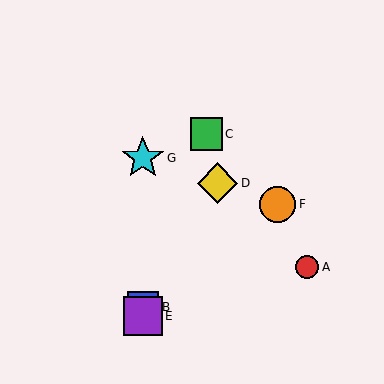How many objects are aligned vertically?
3 objects (B, E, G) are aligned vertically.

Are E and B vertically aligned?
Yes, both are at x≈143.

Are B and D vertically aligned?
No, B is at x≈143 and D is at x≈218.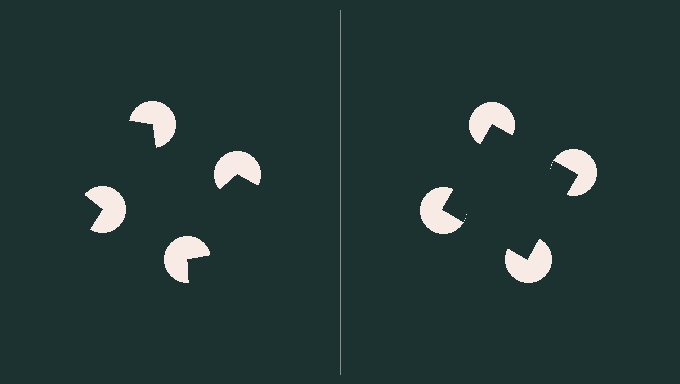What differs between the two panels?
The pac-man discs are positioned identically on both sides; only the wedge orientations differ. On the right they align to a square; on the left they are misaligned.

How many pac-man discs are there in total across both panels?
8 — 4 on each side.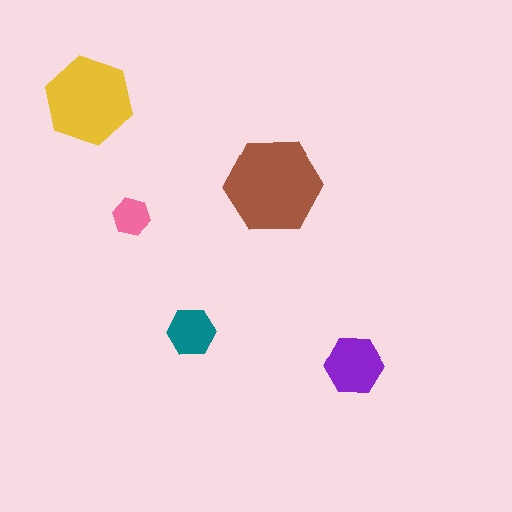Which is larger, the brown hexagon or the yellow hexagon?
The brown one.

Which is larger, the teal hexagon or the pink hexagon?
The teal one.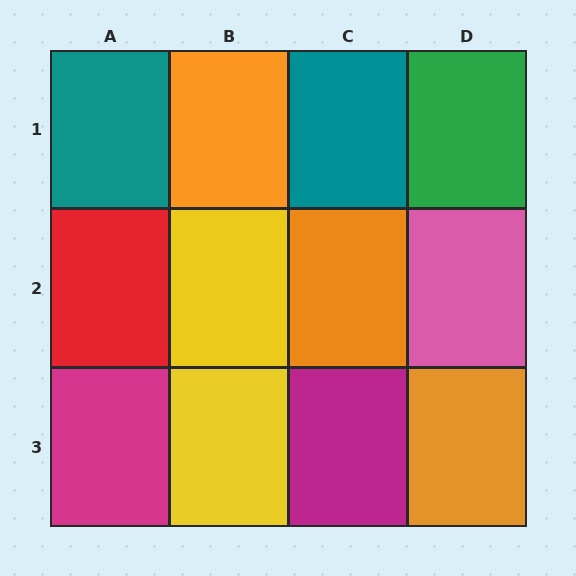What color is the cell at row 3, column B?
Yellow.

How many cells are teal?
2 cells are teal.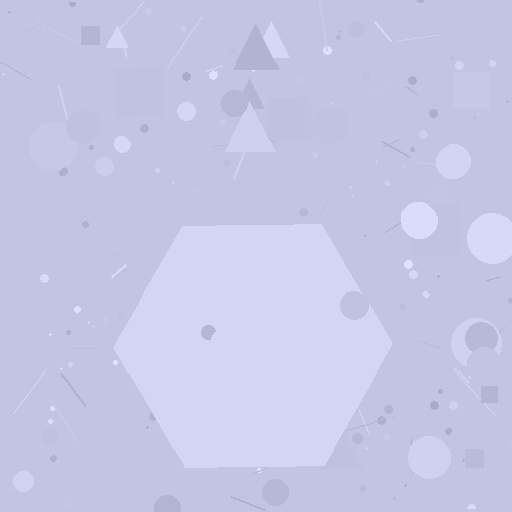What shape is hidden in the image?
A hexagon is hidden in the image.